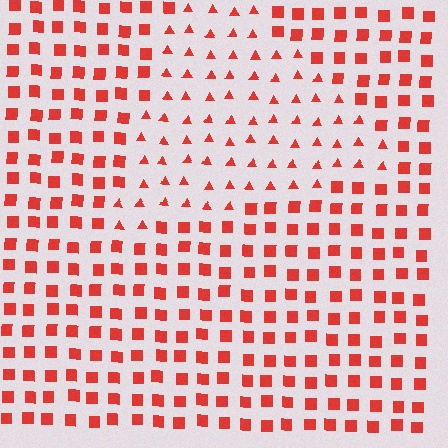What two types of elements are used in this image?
The image uses triangles inside the triangle region and squares outside it.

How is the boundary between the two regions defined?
The boundary is defined by a change in element shape: triangles inside vs. squares outside. All elements share the same color and spacing.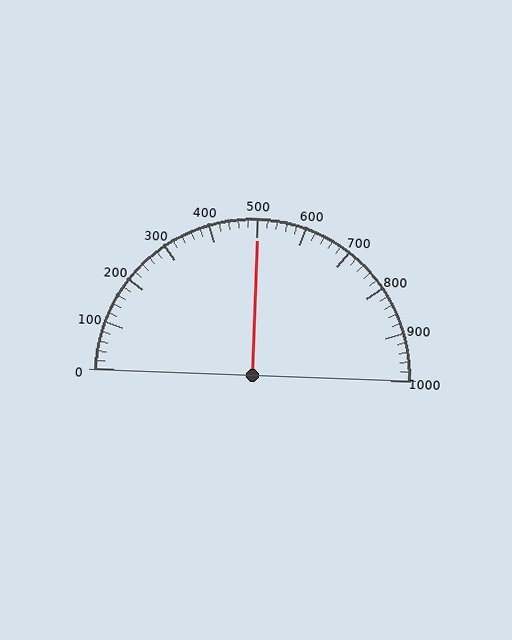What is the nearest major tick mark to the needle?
The nearest major tick mark is 500.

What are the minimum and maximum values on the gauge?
The gauge ranges from 0 to 1000.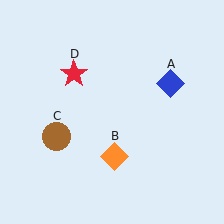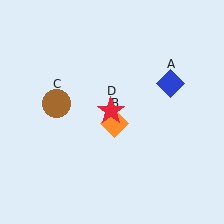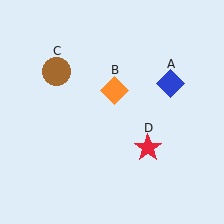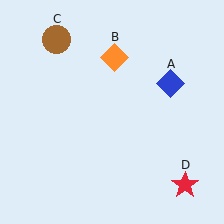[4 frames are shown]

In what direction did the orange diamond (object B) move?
The orange diamond (object B) moved up.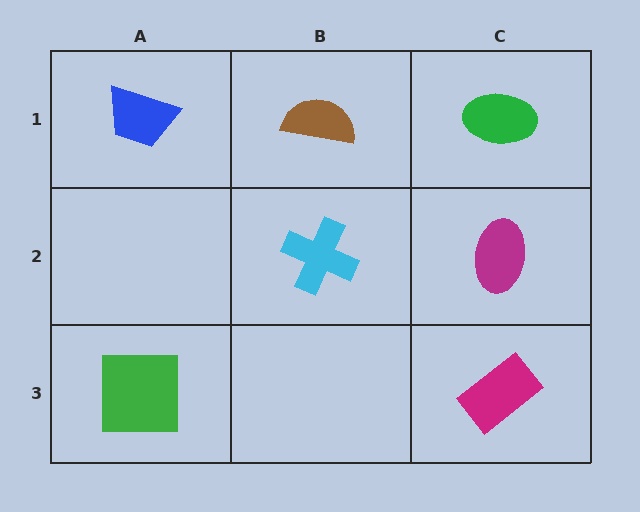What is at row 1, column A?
A blue trapezoid.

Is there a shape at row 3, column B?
No, that cell is empty.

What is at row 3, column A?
A green square.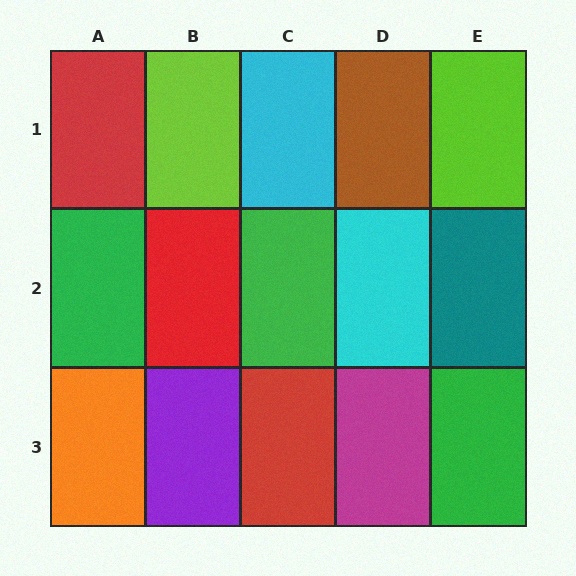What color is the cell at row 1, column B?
Lime.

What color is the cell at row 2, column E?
Teal.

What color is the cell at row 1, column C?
Cyan.